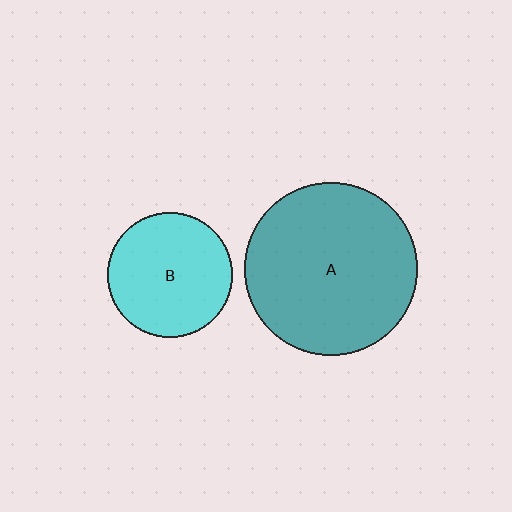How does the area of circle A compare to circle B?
Approximately 1.9 times.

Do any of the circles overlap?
No, none of the circles overlap.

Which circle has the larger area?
Circle A (teal).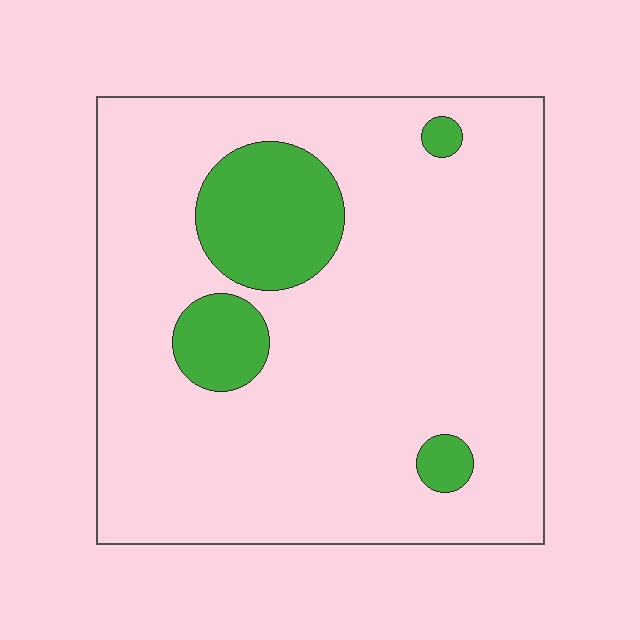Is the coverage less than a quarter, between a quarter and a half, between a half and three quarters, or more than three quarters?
Less than a quarter.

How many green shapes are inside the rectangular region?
4.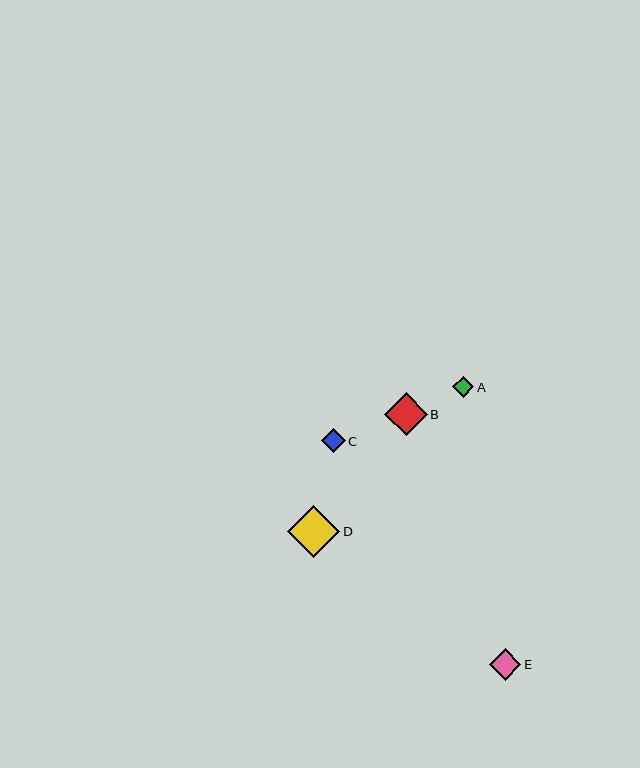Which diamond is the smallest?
Diamond A is the smallest with a size of approximately 21 pixels.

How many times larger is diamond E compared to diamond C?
Diamond E is approximately 1.3 times the size of diamond C.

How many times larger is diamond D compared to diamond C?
Diamond D is approximately 2.2 times the size of diamond C.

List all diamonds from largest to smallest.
From largest to smallest: D, B, E, C, A.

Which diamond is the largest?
Diamond D is the largest with a size of approximately 53 pixels.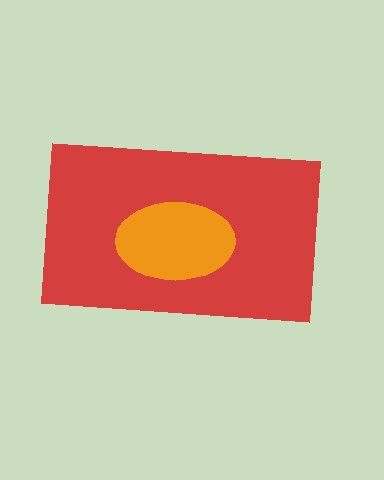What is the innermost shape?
The orange ellipse.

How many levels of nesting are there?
2.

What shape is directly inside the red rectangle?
The orange ellipse.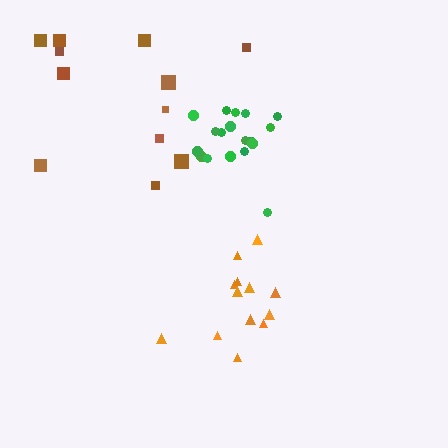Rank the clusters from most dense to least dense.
green, orange, brown.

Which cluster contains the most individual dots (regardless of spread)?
Green (18).